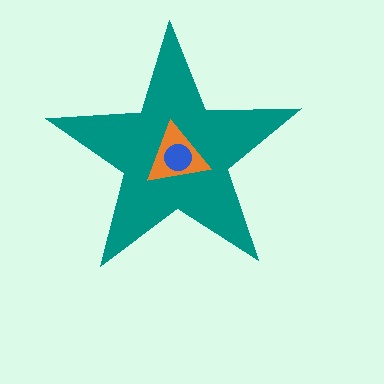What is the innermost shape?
The blue circle.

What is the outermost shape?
The teal star.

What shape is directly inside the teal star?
The orange triangle.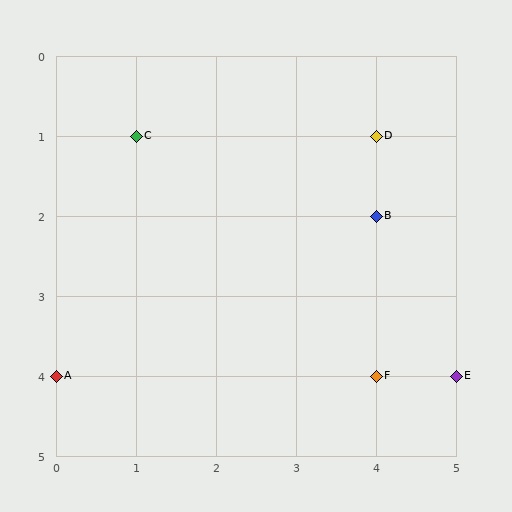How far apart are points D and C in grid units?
Points D and C are 3 columns apart.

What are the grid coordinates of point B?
Point B is at grid coordinates (4, 2).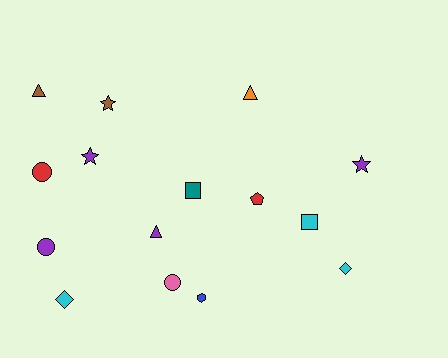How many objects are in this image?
There are 15 objects.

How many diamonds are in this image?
There are 2 diamonds.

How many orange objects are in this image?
There is 1 orange object.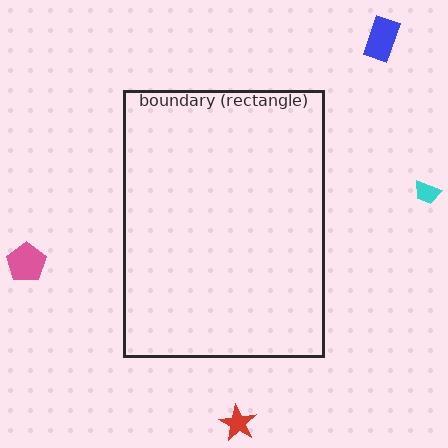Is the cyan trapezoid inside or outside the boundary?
Outside.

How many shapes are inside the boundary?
0 inside, 4 outside.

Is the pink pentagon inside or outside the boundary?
Outside.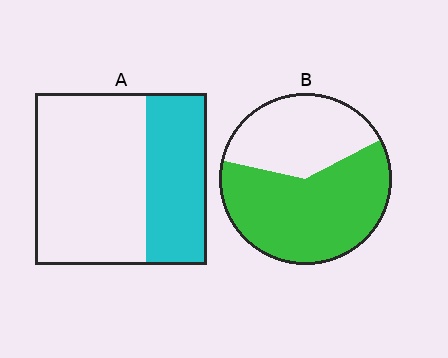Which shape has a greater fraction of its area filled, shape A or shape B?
Shape B.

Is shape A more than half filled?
No.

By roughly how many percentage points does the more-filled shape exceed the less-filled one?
By roughly 25 percentage points (B over A).